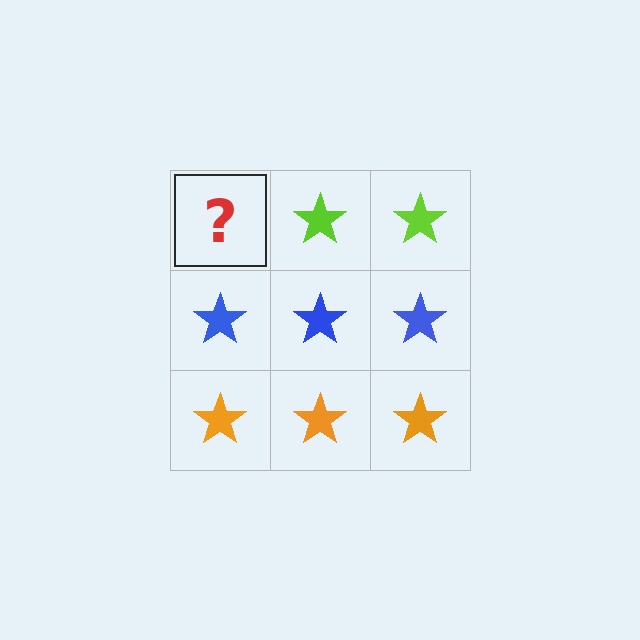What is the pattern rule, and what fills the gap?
The rule is that each row has a consistent color. The gap should be filled with a lime star.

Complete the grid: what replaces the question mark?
The question mark should be replaced with a lime star.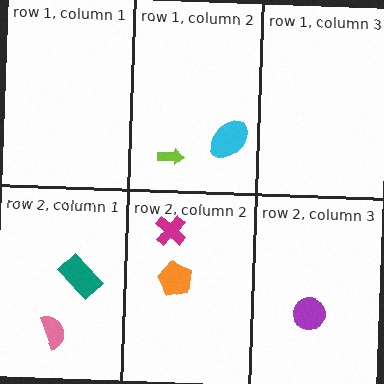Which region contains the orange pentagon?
The row 2, column 2 region.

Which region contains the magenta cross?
The row 2, column 2 region.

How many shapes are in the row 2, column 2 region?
2.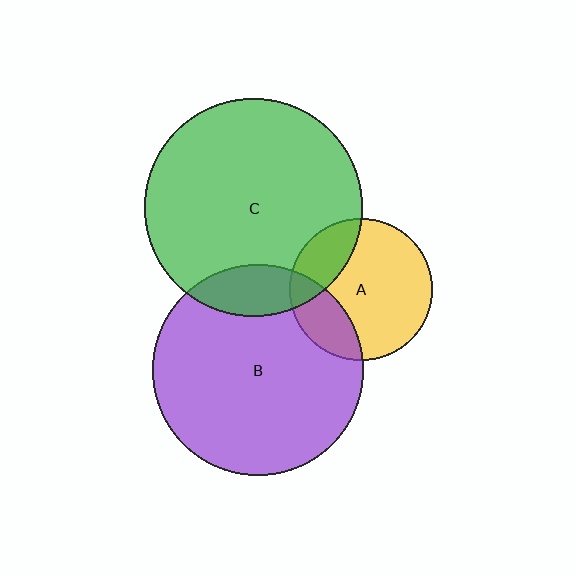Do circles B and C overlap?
Yes.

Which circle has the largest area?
Circle C (green).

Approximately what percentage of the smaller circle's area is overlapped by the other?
Approximately 15%.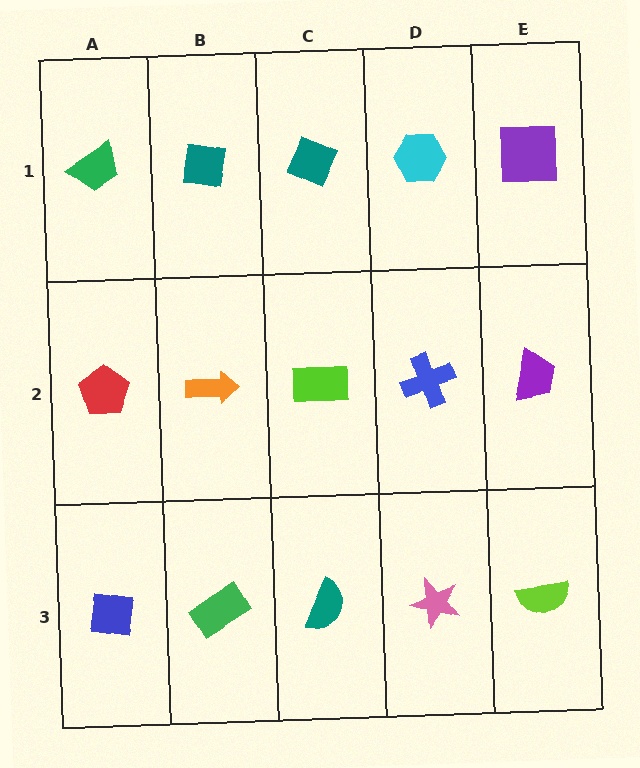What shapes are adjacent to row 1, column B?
An orange arrow (row 2, column B), a green trapezoid (row 1, column A), a teal diamond (row 1, column C).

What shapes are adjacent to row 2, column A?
A green trapezoid (row 1, column A), a blue square (row 3, column A), an orange arrow (row 2, column B).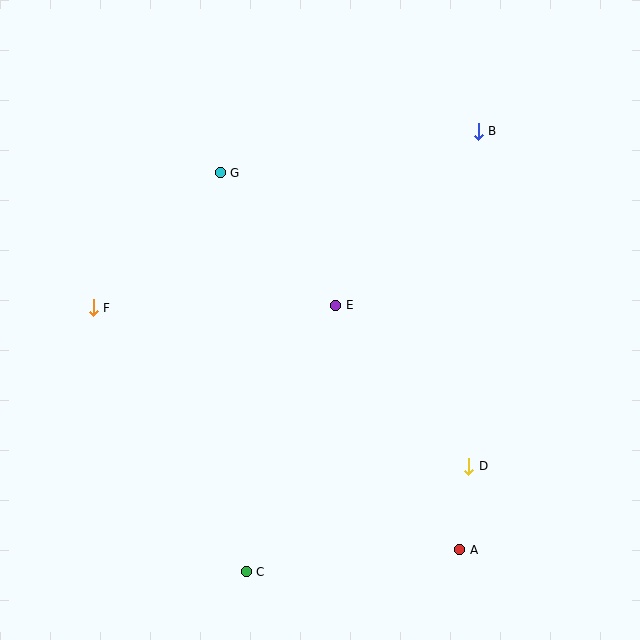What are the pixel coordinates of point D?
Point D is at (468, 466).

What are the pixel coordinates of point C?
Point C is at (246, 572).